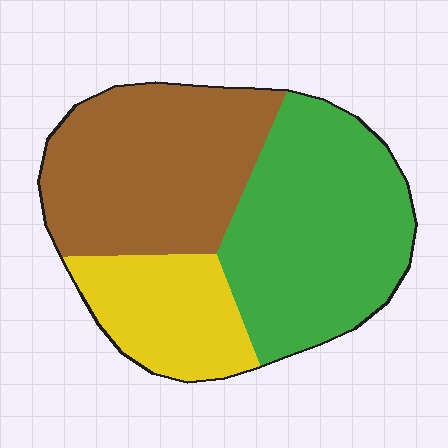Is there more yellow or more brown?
Brown.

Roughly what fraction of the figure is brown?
Brown covers 38% of the figure.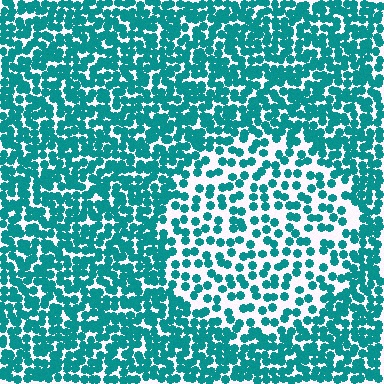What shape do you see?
I see a circle.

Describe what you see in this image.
The image contains small teal elements arranged at two different densities. A circle-shaped region is visible where the elements are less densely packed than the surrounding area.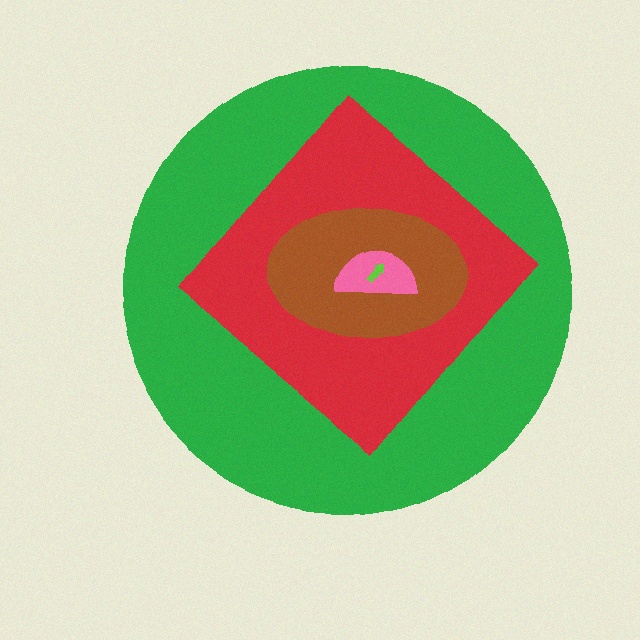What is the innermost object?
The lime arrow.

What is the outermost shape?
The green circle.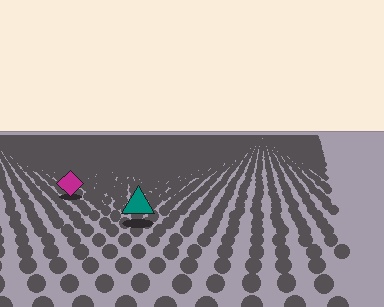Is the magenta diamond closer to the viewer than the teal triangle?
No. The teal triangle is closer — you can tell from the texture gradient: the ground texture is coarser near it.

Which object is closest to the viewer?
The teal triangle is closest. The texture marks near it are larger and more spread out.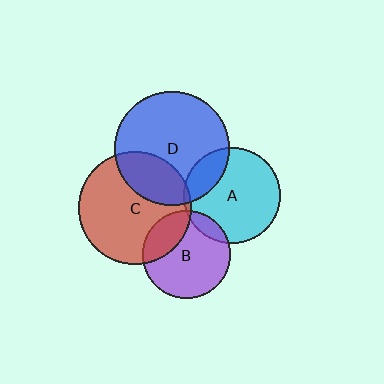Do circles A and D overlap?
Yes.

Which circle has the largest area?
Circle D (blue).